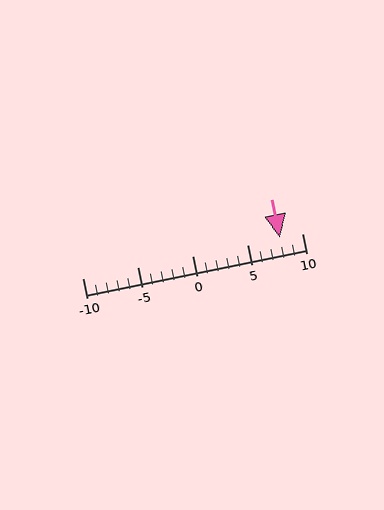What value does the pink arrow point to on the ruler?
The pink arrow points to approximately 8.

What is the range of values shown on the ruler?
The ruler shows values from -10 to 10.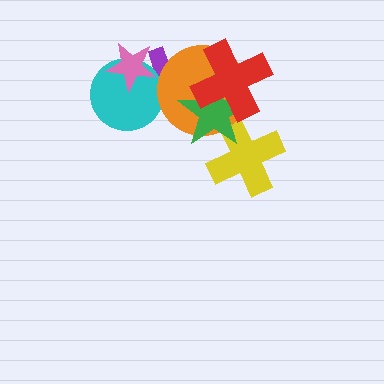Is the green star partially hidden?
Yes, it is partially covered by another shape.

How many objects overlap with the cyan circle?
2 objects overlap with the cyan circle.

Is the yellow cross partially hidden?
Yes, it is partially covered by another shape.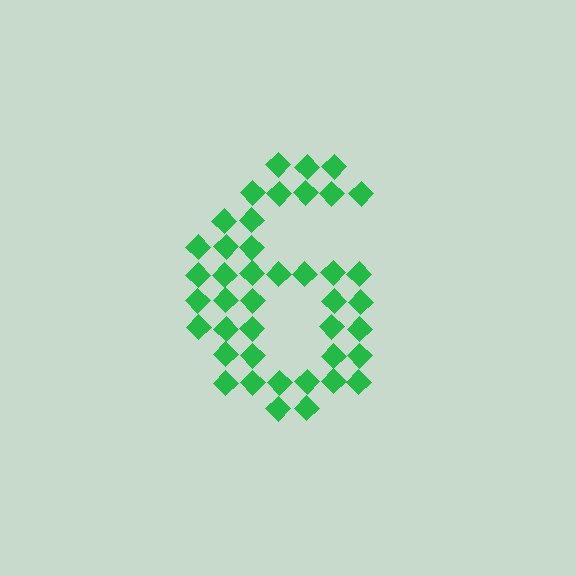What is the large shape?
The large shape is the digit 6.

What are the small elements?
The small elements are diamonds.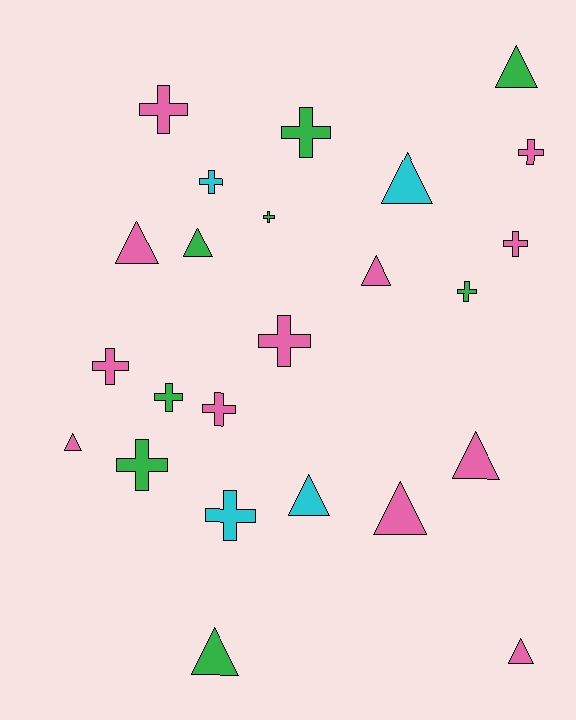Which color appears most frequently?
Pink, with 12 objects.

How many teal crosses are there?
There are no teal crosses.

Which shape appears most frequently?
Cross, with 13 objects.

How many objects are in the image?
There are 24 objects.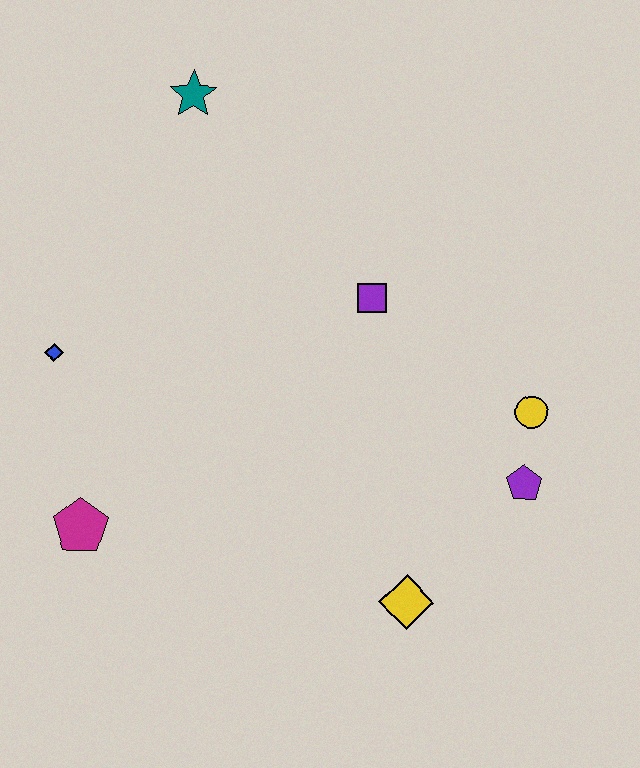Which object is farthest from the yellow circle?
The blue diamond is farthest from the yellow circle.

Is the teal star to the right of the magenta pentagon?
Yes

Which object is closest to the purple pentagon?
The yellow circle is closest to the purple pentagon.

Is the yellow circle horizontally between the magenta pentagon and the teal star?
No